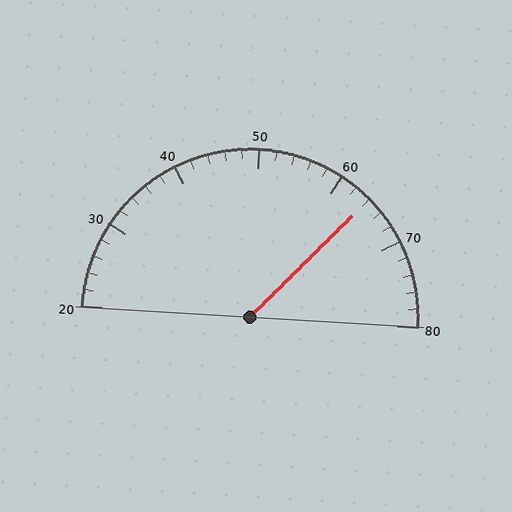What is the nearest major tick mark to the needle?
The nearest major tick mark is 60.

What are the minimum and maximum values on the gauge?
The gauge ranges from 20 to 80.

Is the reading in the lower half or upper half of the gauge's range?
The reading is in the upper half of the range (20 to 80).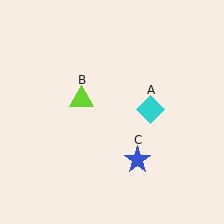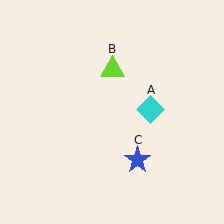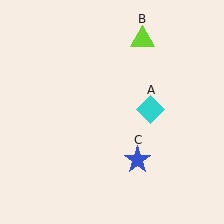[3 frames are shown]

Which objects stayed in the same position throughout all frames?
Cyan diamond (object A) and blue star (object C) remained stationary.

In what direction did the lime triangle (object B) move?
The lime triangle (object B) moved up and to the right.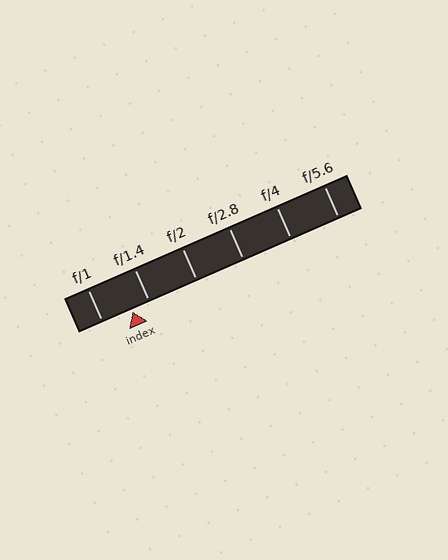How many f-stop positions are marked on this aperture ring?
There are 6 f-stop positions marked.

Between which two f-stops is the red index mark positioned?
The index mark is between f/1 and f/1.4.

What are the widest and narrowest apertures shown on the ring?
The widest aperture shown is f/1 and the narrowest is f/5.6.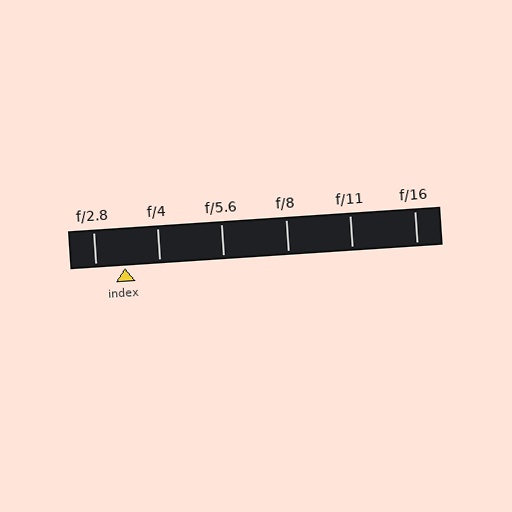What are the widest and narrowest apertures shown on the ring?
The widest aperture shown is f/2.8 and the narrowest is f/16.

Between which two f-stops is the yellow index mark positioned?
The index mark is between f/2.8 and f/4.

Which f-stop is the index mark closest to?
The index mark is closest to f/2.8.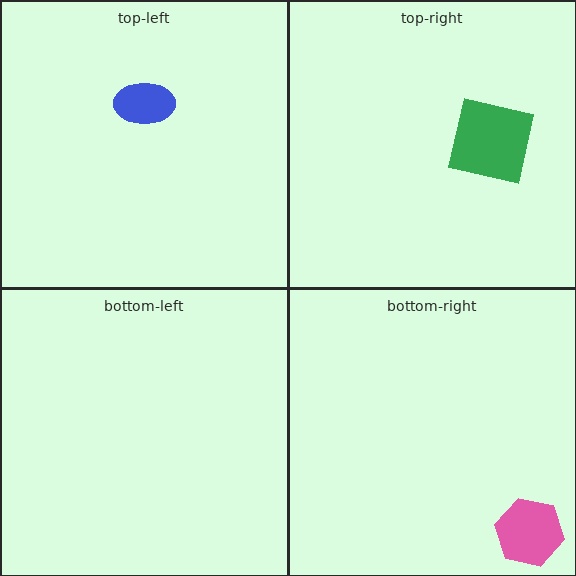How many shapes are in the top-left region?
1.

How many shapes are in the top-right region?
1.